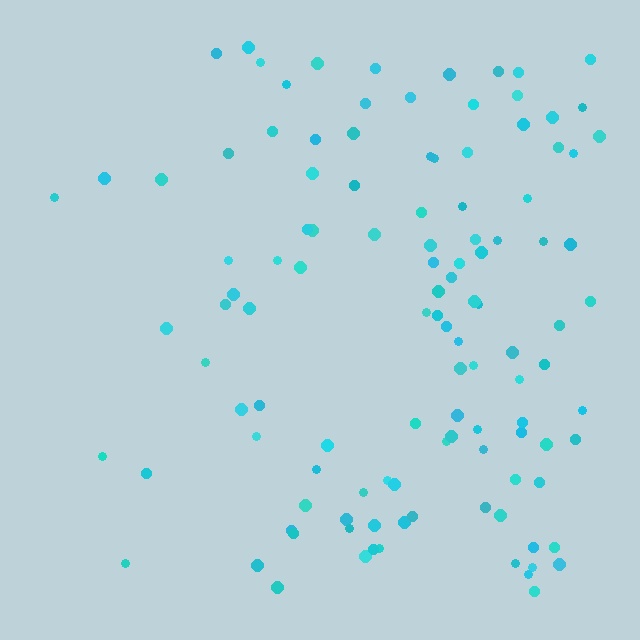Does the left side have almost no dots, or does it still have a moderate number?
Still a moderate number, just noticeably fewer than the right.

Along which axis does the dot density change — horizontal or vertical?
Horizontal.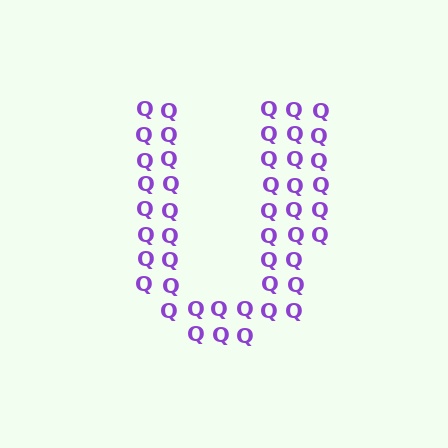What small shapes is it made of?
It is made of small letter Q's.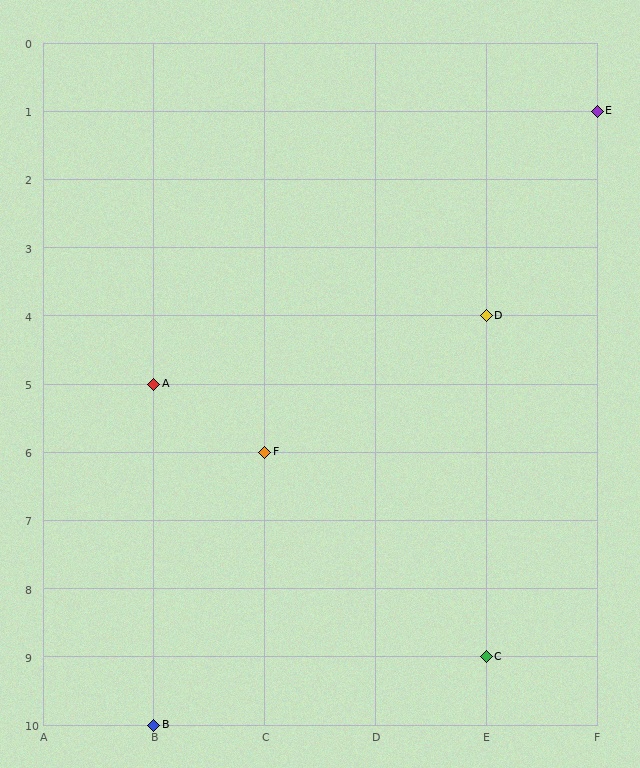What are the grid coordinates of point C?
Point C is at grid coordinates (E, 9).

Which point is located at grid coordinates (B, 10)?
Point B is at (B, 10).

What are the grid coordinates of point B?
Point B is at grid coordinates (B, 10).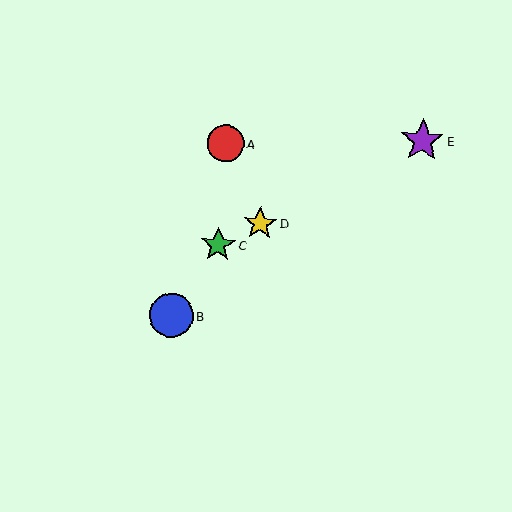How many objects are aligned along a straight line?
3 objects (C, D, E) are aligned along a straight line.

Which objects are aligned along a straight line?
Objects C, D, E are aligned along a straight line.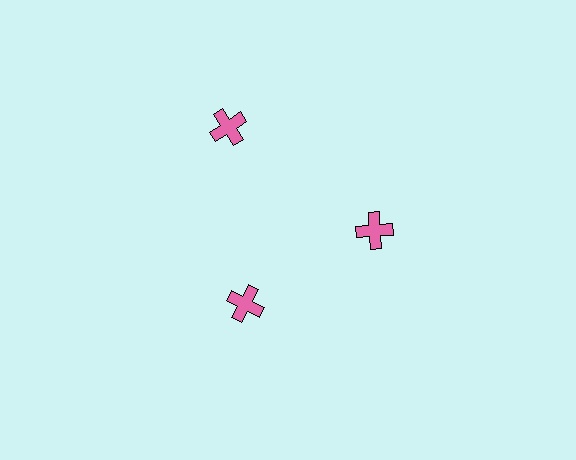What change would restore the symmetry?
The symmetry would be restored by moving it inward, back onto the ring so that all 3 crosses sit at equal angles and equal distance from the center.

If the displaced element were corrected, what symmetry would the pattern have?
It would have 3-fold rotational symmetry — the pattern would map onto itself every 120 degrees.